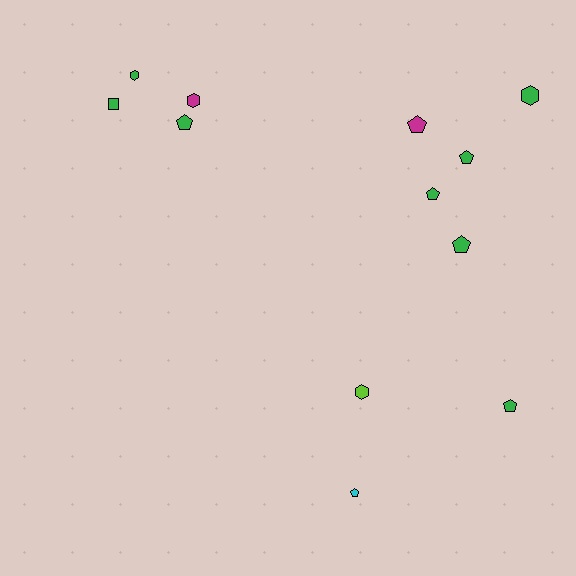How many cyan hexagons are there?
There are no cyan hexagons.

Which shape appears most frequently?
Pentagon, with 7 objects.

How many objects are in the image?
There are 12 objects.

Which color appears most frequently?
Green, with 8 objects.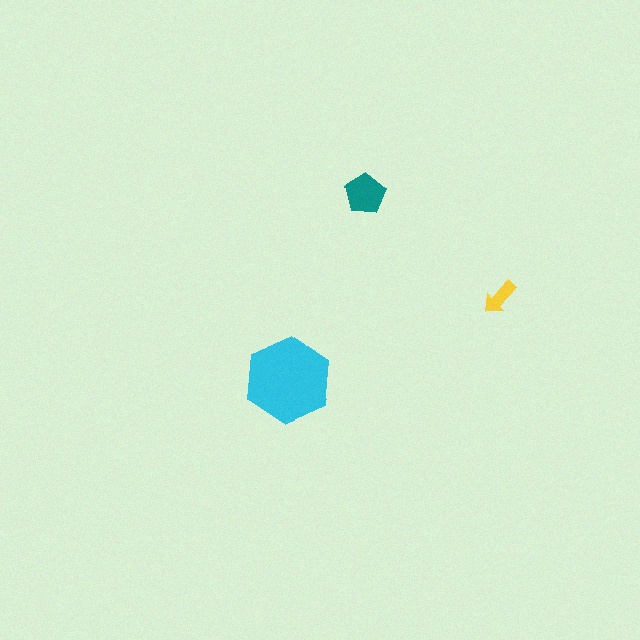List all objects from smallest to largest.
The yellow arrow, the teal pentagon, the cyan hexagon.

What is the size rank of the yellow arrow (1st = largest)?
3rd.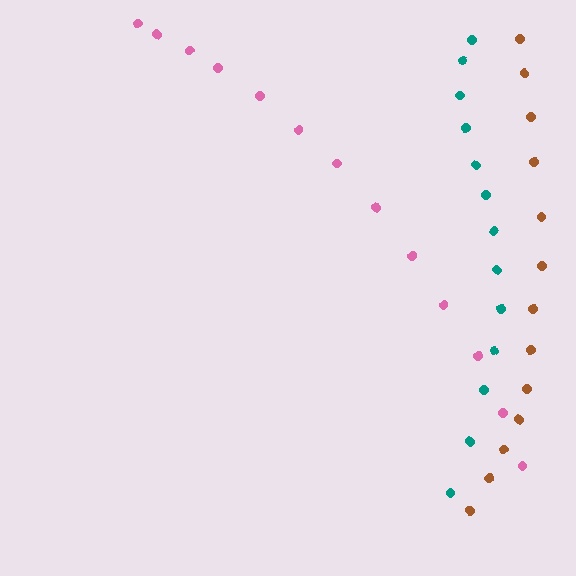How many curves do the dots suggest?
There are 3 distinct paths.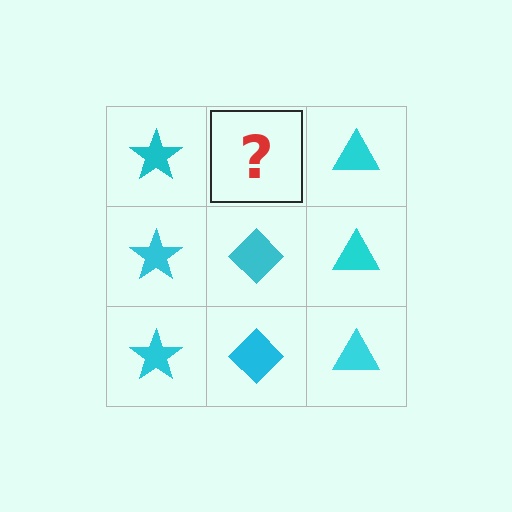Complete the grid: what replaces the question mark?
The question mark should be replaced with a cyan diamond.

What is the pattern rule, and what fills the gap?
The rule is that each column has a consistent shape. The gap should be filled with a cyan diamond.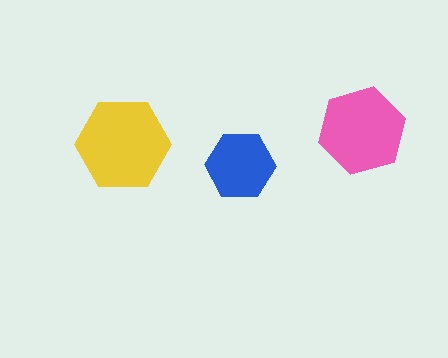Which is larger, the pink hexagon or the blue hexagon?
The pink one.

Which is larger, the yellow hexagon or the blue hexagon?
The yellow one.